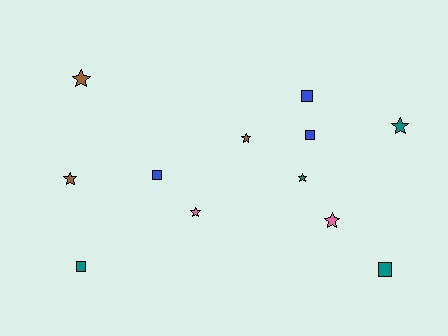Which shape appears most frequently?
Star, with 7 objects.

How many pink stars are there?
There are 2 pink stars.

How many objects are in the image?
There are 12 objects.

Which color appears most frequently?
Teal, with 4 objects.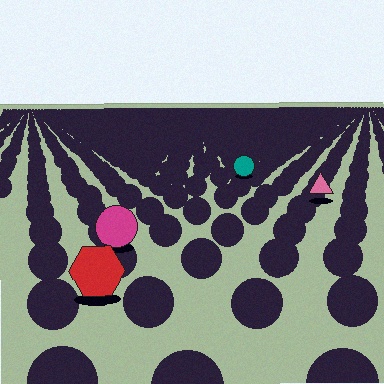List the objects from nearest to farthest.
From nearest to farthest: the red hexagon, the magenta circle, the pink triangle, the teal circle.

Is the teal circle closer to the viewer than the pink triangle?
No. The pink triangle is closer — you can tell from the texture gradient: the ground texture is coarser near it.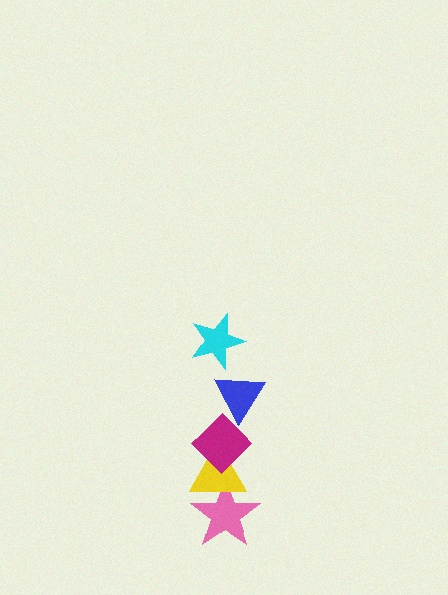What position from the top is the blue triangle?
The blue triangle is 2nd from the top.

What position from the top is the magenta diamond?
The magenta diamond is 3rd from the top.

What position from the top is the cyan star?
The cyan star is 1st from the top.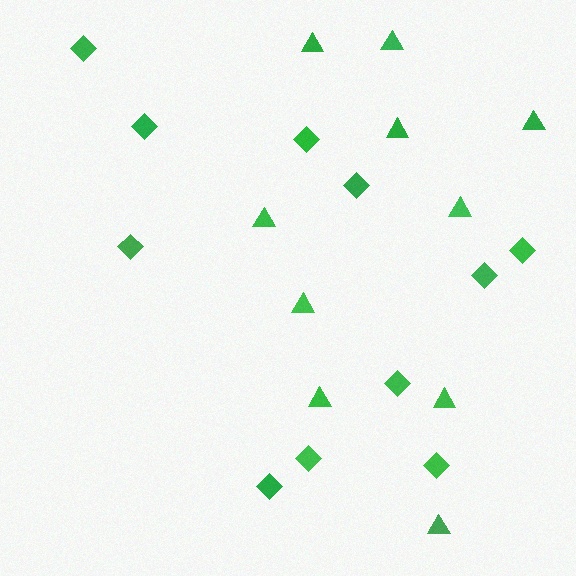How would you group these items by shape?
There are 2 groups: one group of diamonds (11) and one group of triangles (10).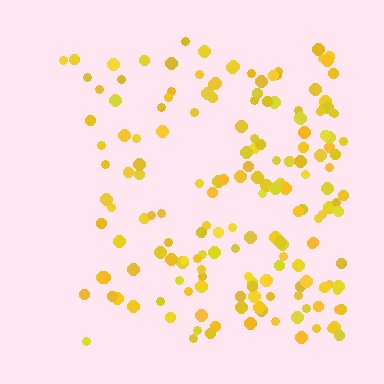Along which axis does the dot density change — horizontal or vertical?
Horizontal.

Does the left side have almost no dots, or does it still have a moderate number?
Still a moderate number, just noticeably fewer than the right.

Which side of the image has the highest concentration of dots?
The right.